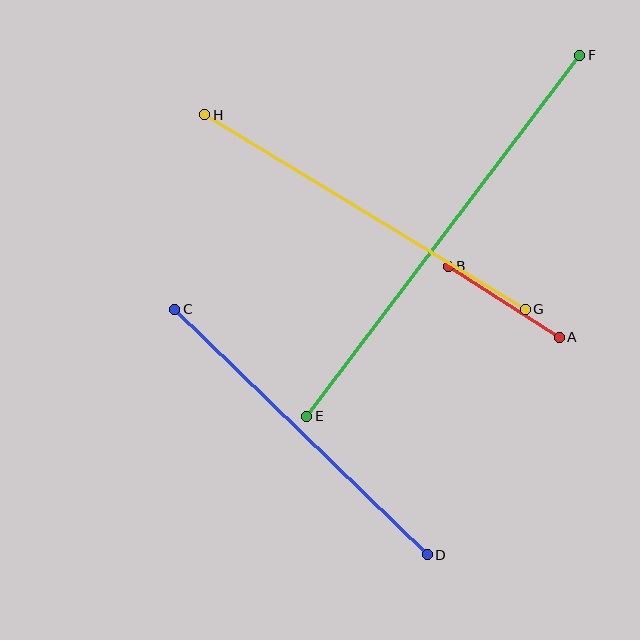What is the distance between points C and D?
The distance is approximately 352 pixels.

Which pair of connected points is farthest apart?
Points E and F are farthest apart.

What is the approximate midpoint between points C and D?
The midpoint is at approximately (301, 432) pixels.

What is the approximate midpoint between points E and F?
The midpoint is at approximately (443, 236) pixels.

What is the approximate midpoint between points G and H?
The midpoint is at approximately (365, 212) pixels.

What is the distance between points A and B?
The distance is approximately 132 pixels.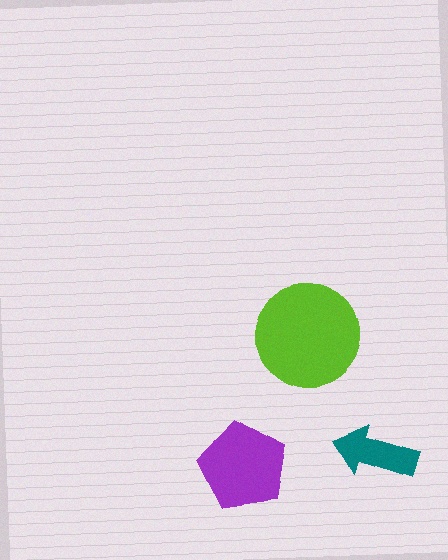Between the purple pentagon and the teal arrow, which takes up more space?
The purple pentagon.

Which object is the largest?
The lime circle.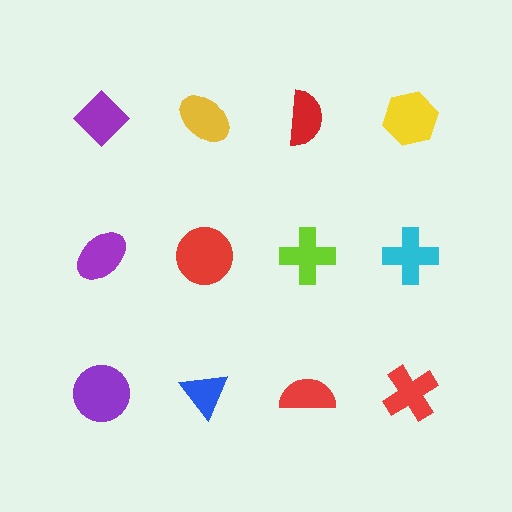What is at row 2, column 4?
A cyan cross.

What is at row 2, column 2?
A red circle.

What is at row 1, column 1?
A purple diamond.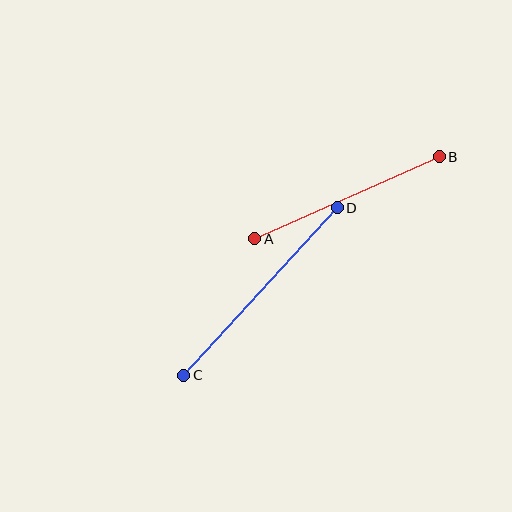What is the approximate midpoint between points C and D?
The midpoint is at approximately (260, 291) pixels.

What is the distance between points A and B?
The distance is approximately 202 pixels.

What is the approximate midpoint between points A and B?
The midpoint is at approximately (347, 198) pixels.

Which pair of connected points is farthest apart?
Points C and D are farthest apart.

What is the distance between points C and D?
The distance is approximately 227 pixels.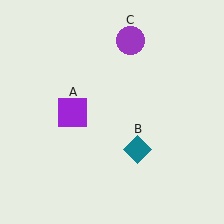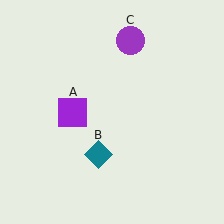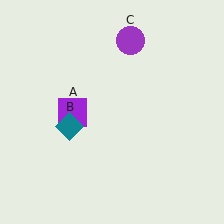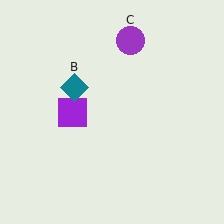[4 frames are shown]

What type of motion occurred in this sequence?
The teal diamond (object B) rotated clockwise around the center of the scene.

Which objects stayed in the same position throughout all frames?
Purple square (object A) and purple circle (object C) remained stationary.